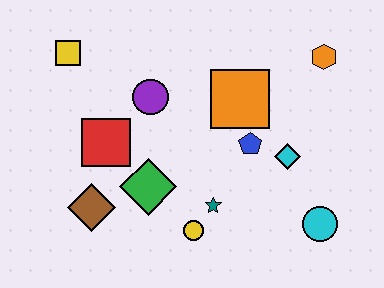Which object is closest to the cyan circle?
The cyan diamond is closest to the cyan circle.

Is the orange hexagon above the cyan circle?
Yes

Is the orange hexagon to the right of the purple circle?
Yes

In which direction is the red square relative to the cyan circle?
The red square is to the left of the cyan circle.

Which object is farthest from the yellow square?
The cyan circle is farthest from the yellow square.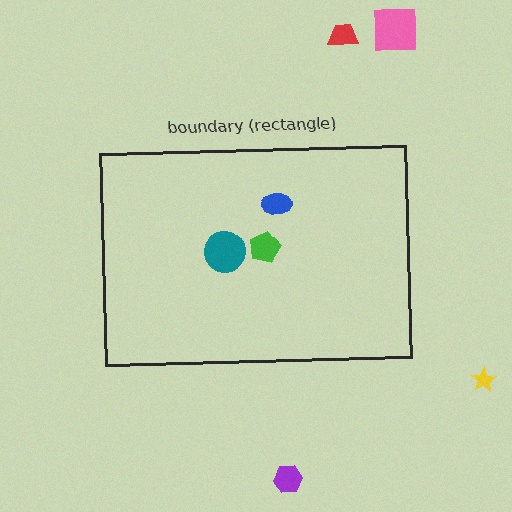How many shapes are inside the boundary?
3 inside, 4 outside.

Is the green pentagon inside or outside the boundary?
Inside.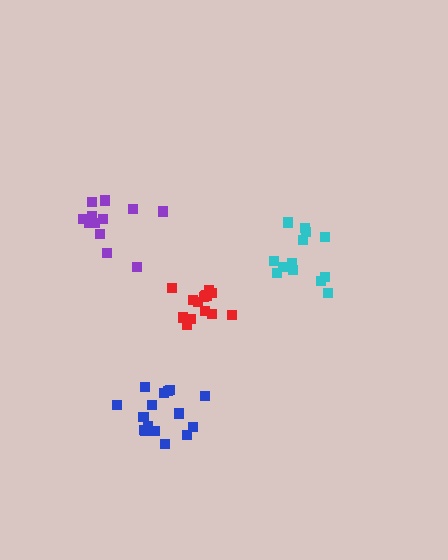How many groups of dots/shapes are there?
There are 4 groups.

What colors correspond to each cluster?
The clusters are colored: blue, cyan, purple, red.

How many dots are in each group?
Group 1: 16 dots, Group 2: 13 dots, Group 3: 12 dots, Group 4: 14 dots (55 total).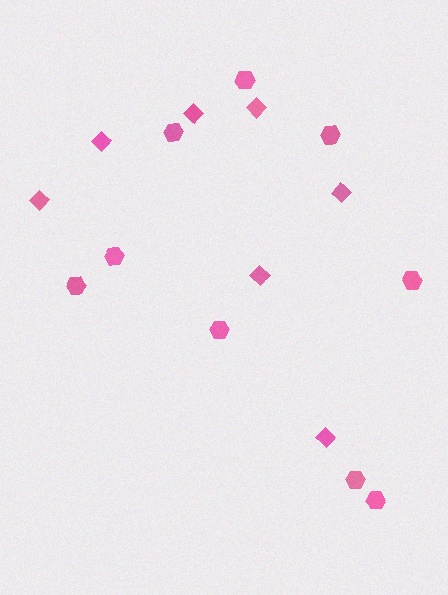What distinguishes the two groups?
There are 2 groups: one group of hexagons (9) and one group of diamonds (7).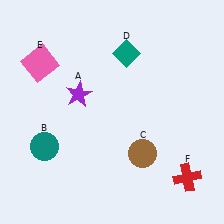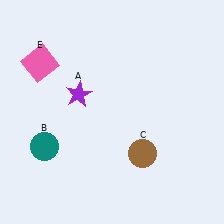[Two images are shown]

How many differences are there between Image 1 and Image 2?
There are 2 differences between the two images.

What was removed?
The teal diamond (D), the red cross (F) were removed in Image 2.